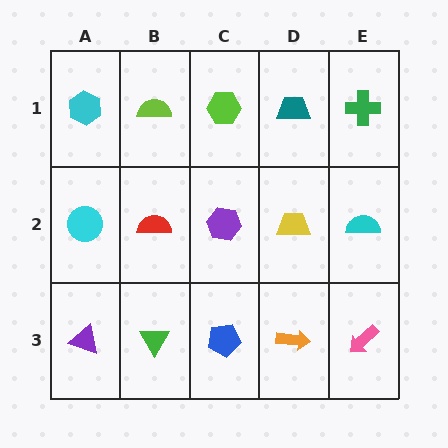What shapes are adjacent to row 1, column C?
A purple hexagon (row 2, column C), a lime semicircle (row 1, column B), a teal trapezoid (row 1, column D).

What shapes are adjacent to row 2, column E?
A green cross (row 1, column E), a pink arrow (row 3, column E), a yellow trapezoid (row 2, column D).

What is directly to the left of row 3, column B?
A purple triangle.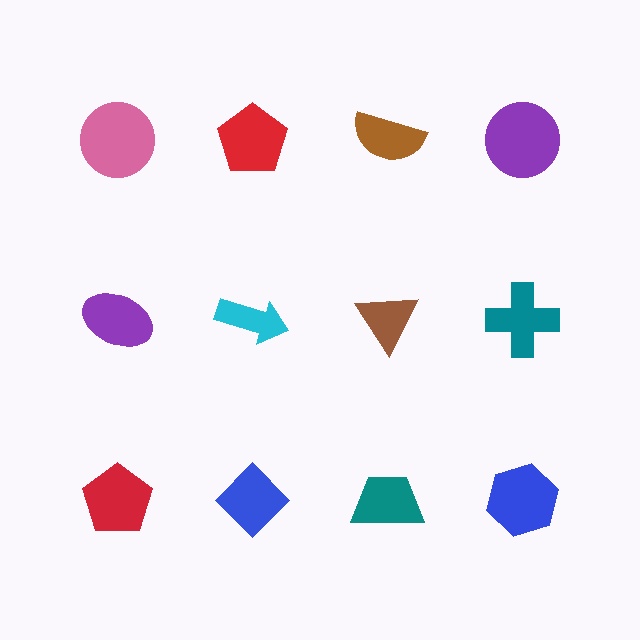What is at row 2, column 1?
A purple ellipse.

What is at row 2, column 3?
A brown triangle.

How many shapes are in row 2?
4 shapes.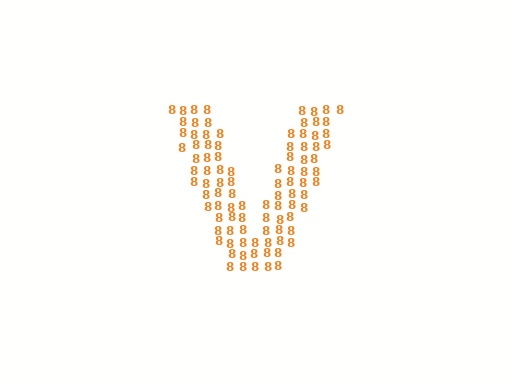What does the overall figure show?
The overall figure shows the letter V.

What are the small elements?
The small elements are digit 8's.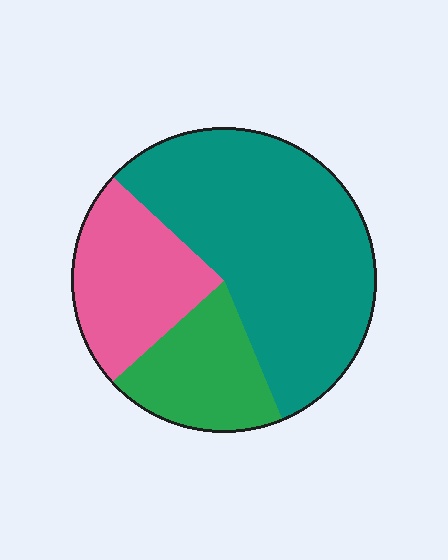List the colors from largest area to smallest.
From largest to smallest: teal, pink, green.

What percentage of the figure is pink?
Pink takes up about one quarter (1/4) of the figure.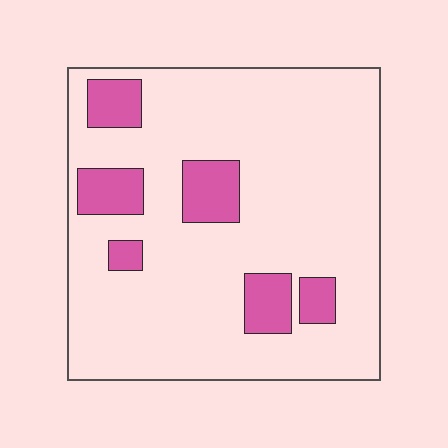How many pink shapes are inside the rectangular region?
6.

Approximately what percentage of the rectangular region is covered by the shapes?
Approximately 15%.